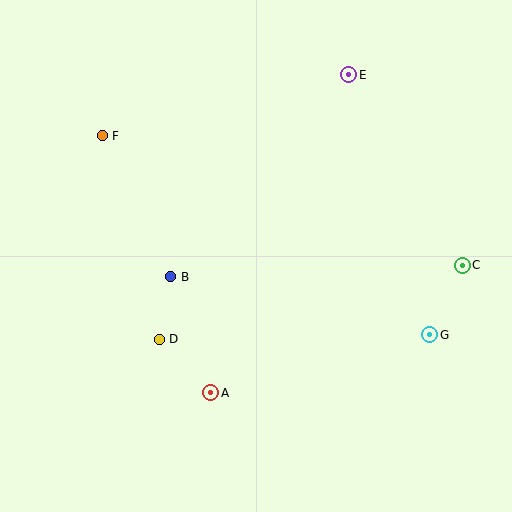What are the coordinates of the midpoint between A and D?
The midpoint between A and D is at (185, 366).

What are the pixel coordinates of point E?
Point E is at (349, 75).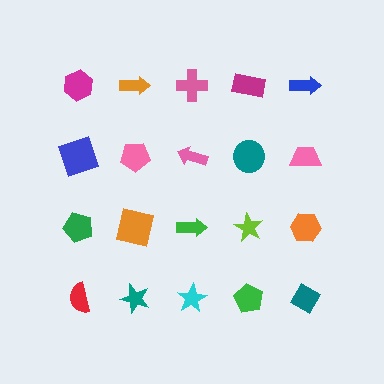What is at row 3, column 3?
A green arrow.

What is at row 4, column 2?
A teal star.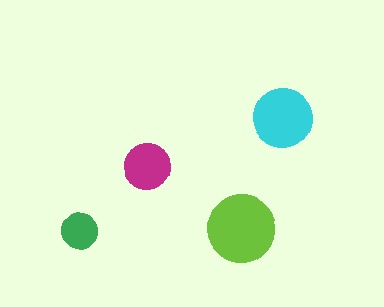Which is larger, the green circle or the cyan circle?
The cyan one.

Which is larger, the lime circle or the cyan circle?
The lime one.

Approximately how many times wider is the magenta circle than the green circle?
About 1.5 times wider.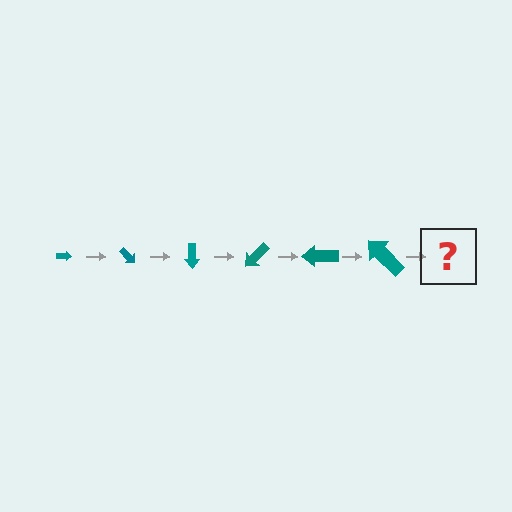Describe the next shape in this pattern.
It should be an arrow, larger than the previous one and rotated 270 degrees from the start.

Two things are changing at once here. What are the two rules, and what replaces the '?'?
The two rules are that the arrow grows larger each step and it rotates 45 degrees each step. The '?' should be an arrow, larger than the previous one and rotated 270 degrees from the start.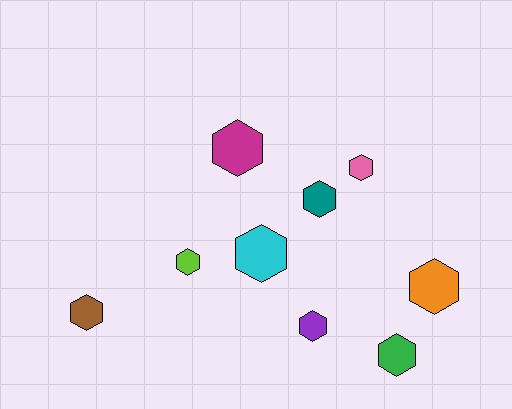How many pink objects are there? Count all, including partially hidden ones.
There is 1 pink object.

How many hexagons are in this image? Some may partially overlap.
There are 9 hexagons.